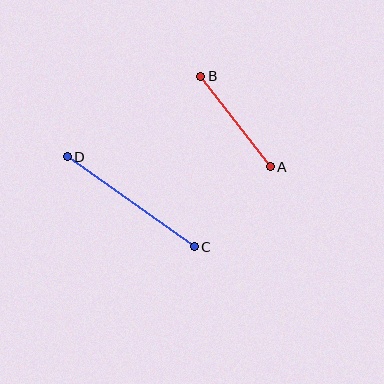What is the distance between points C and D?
The distance is approximately 156 pixels.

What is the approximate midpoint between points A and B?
The midpoint is at approximately (235, 122) pixels.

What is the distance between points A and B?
The distance is approximately 114 pixels.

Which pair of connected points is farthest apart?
Points C and D are farthest apart.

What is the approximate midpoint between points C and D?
The midpoint is at approximately (131, 202) pixels.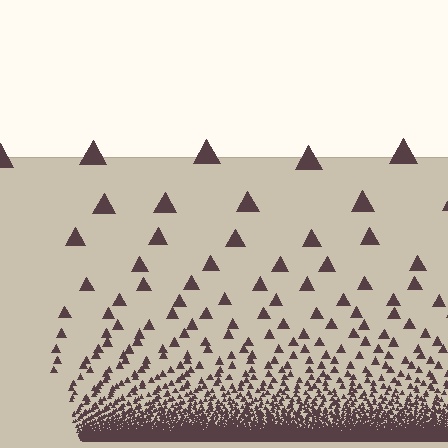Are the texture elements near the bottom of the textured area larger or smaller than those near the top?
Smaller. The gradient is inverted — elements near the bottom are smaller and denser.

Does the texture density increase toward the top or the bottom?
Density increases toward the bottom.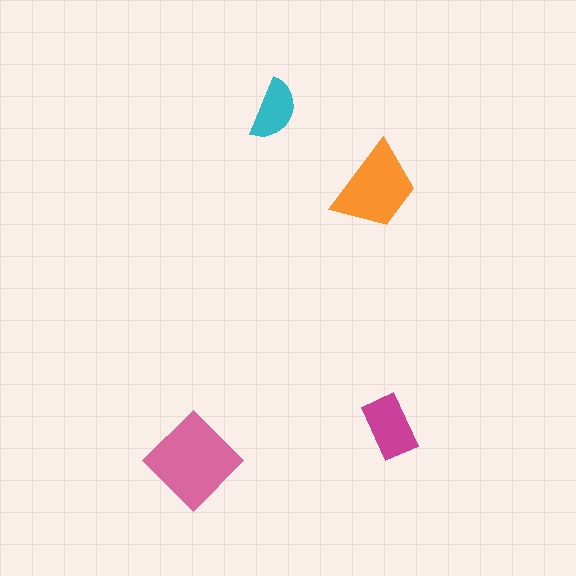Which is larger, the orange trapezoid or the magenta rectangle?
The orange trapezoid.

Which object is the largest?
The pink diamond.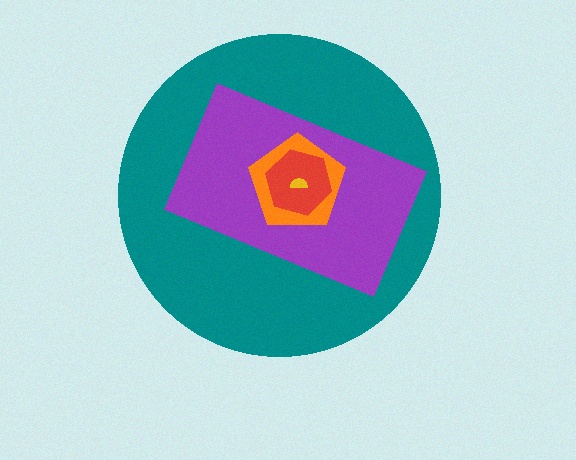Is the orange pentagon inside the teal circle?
Yes.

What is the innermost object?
The yellow semicircle.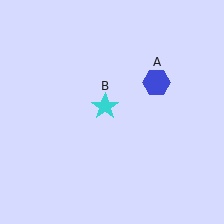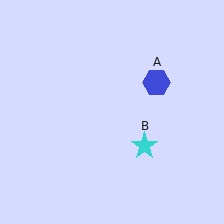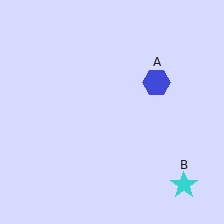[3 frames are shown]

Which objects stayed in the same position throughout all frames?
Blue hexagon (object A) remained stationary.